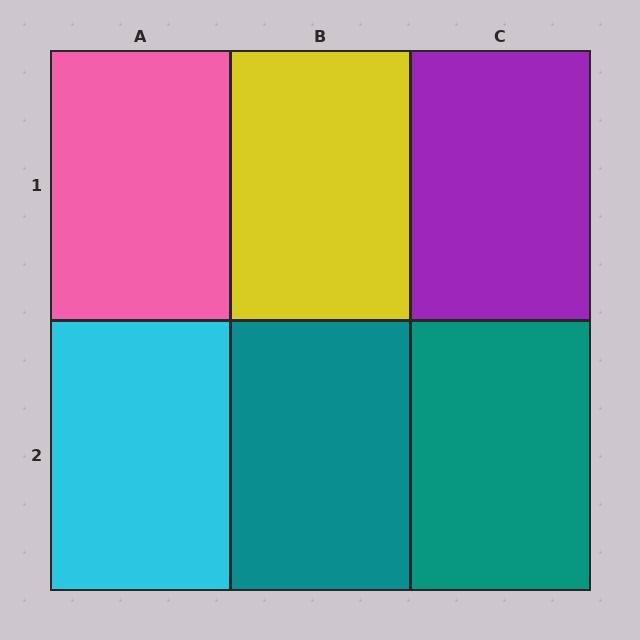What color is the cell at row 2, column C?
Teal.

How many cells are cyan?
1 cell is cyan.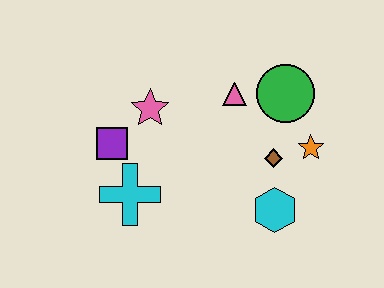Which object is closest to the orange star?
The brown diamond is closest to the orange star.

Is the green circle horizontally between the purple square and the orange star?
Yes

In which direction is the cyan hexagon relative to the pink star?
The cyan hexagon is to the right of the pink star.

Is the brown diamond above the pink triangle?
No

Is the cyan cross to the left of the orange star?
Yes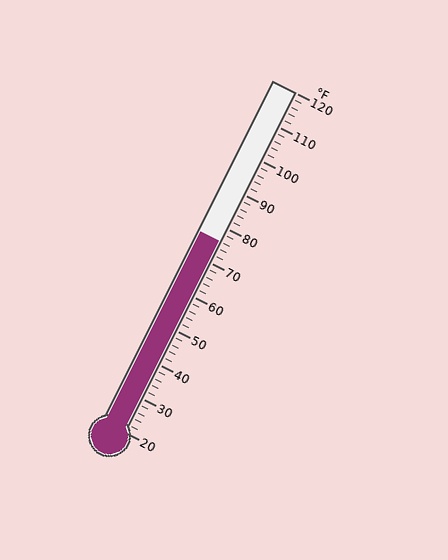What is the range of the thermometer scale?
The thermometer scale ranges from 20°F to 120°F.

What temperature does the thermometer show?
The thermometer shows approximately 76°F.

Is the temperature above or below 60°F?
The temperature is above 60°F.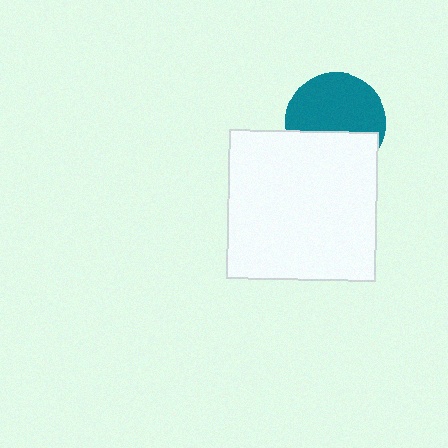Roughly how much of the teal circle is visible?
About half of it is visible (roughly 62%).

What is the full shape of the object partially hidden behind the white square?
The partially hidden object is a teal circle.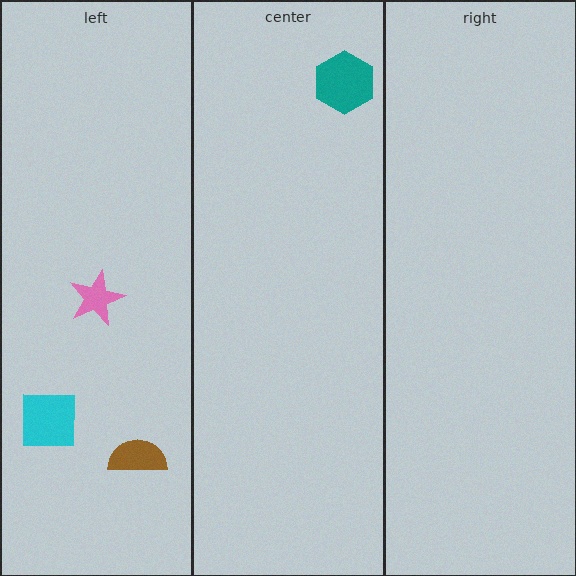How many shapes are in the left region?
3.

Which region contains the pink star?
The left region.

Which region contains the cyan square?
The left region.